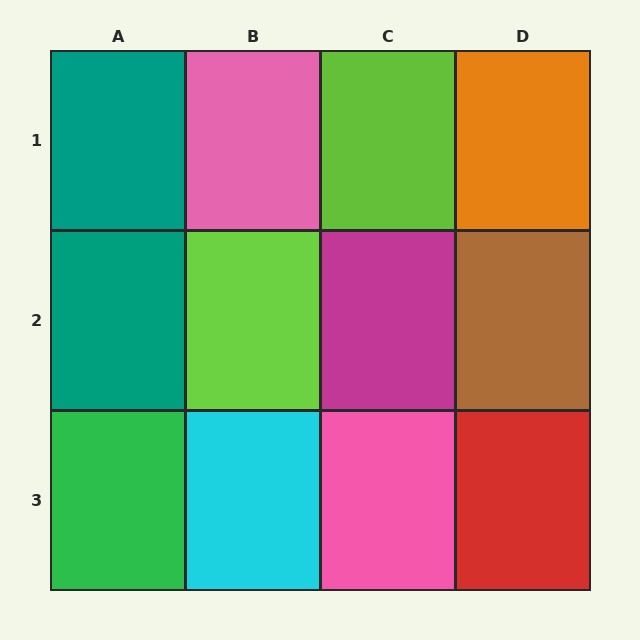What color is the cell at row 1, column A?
Teal.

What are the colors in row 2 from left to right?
Teal, lime, magenta, brown.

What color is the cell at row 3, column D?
Red.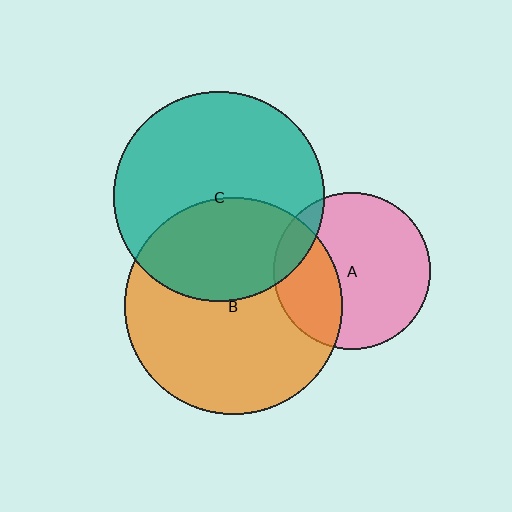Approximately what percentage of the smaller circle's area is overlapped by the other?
Approximately 10%.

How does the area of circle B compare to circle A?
Approximately 1.9 times.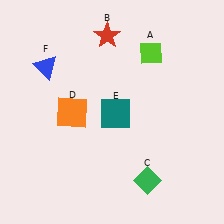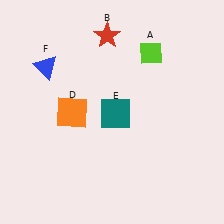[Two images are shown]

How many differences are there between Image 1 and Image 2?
There is 1 difference between the two images.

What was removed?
The green diamond (C) was removed in Image 2.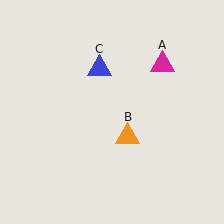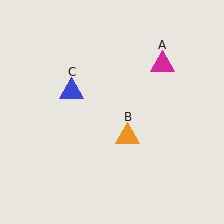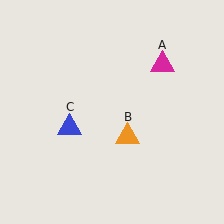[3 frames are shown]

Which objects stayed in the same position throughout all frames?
Magenta triangle (object A) and orange triangle (object B) remained stationary.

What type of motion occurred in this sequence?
The blue triangle (object C) rotated counterclockwise around the center of the scene.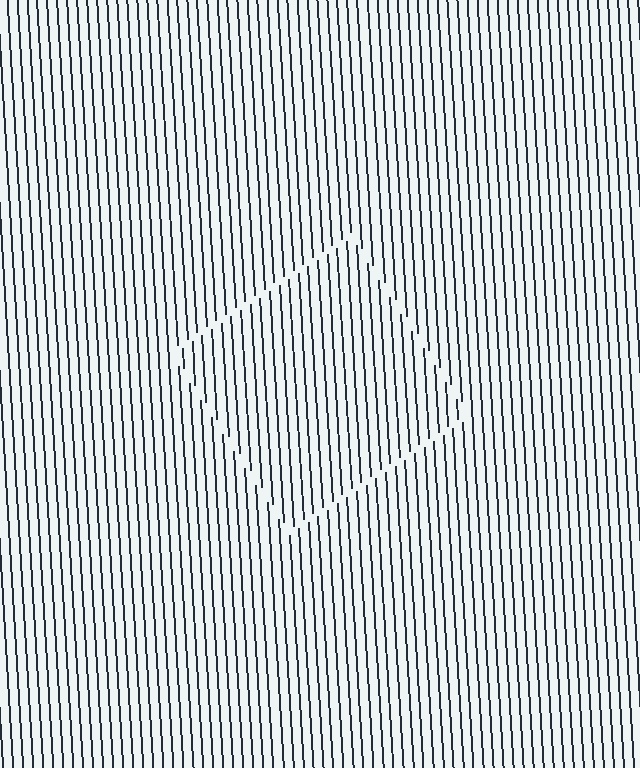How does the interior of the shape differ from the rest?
The interior of the shape contains the same grating, shifted by half a period — the contour is defined by the phase discontinuity where line-ends from the inner and outer gratings abut.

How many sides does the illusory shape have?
4 sides — the line-ends trace a square.